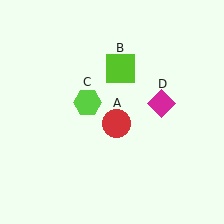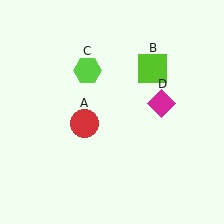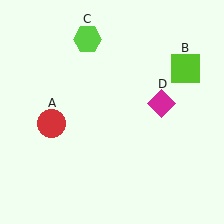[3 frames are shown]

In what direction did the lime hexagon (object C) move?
The lime hexagon (object C) moved up.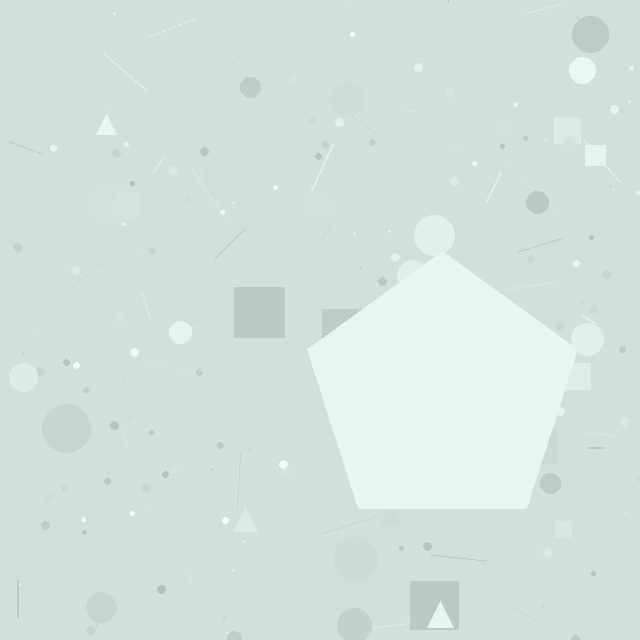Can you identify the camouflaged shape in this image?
The camouflaged shape is a pentagon.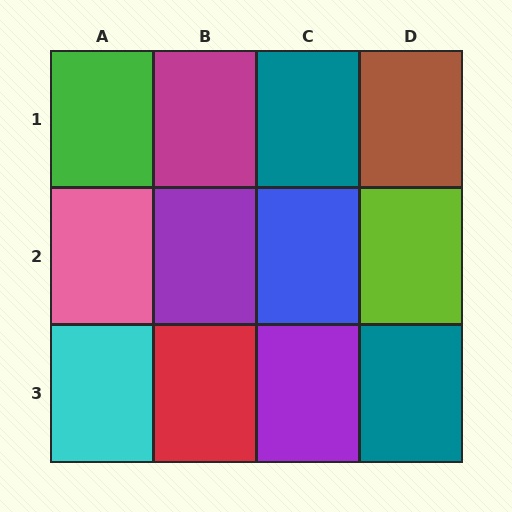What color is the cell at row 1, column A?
Green.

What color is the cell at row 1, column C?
Teal.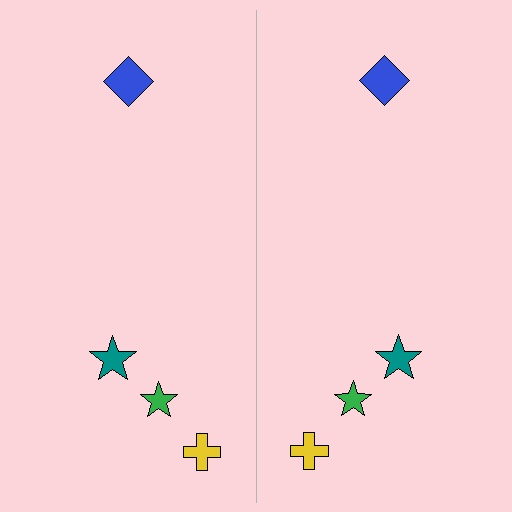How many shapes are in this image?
There are 8 shapes in this image.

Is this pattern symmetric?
Yes, this pattern has bilateral (reflection) symmetry.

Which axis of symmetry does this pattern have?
The pattern has a vertical axis of symmetry running through the center of the image.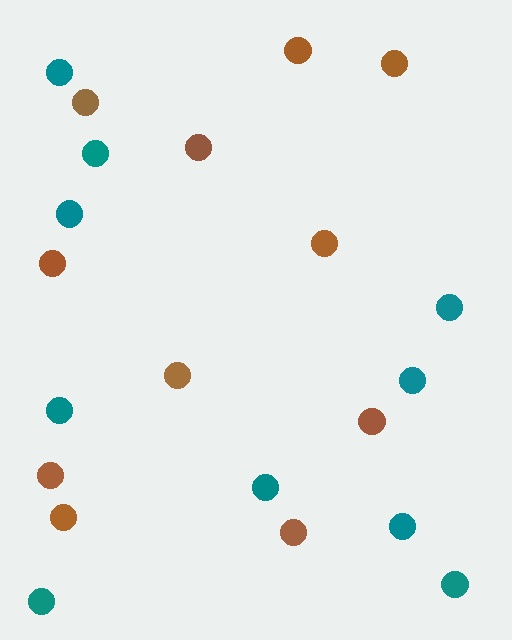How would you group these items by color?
There are 2 groups: one group of teal circles (10) and one group of brown circles (11).